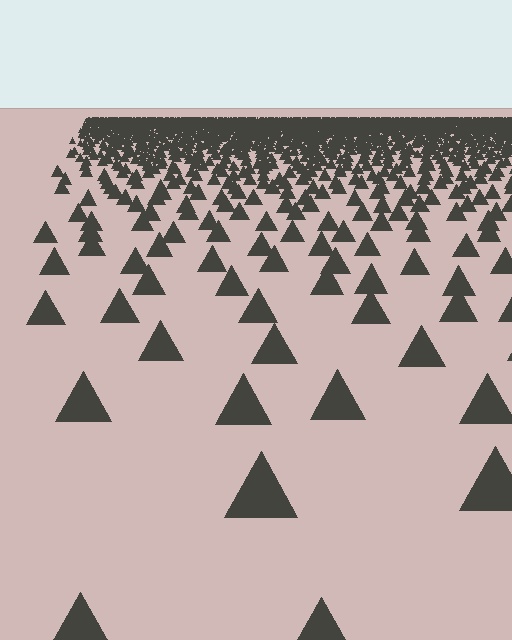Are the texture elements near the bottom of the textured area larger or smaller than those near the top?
Larger. Near the bottom, elements are closer to the viewer and appear at a bigger on-screen size.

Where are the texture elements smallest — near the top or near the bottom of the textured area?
Near the top.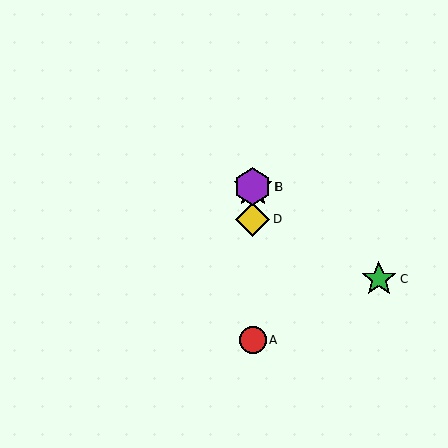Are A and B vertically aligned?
Yes, both are at x≈253.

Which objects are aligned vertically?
Objects A, B, D, E are aligned vertically.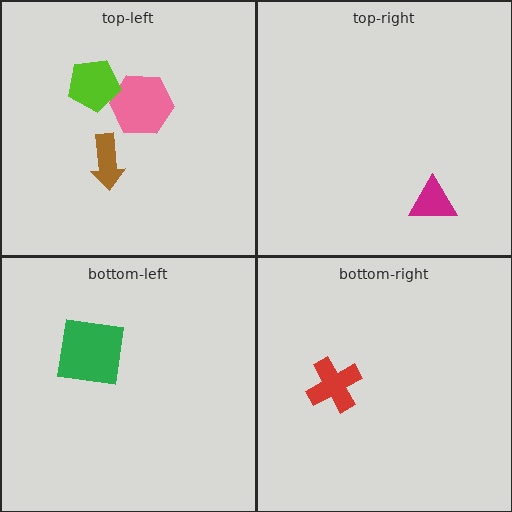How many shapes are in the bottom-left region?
1.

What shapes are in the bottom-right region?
The red cross.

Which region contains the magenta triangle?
The top-right region.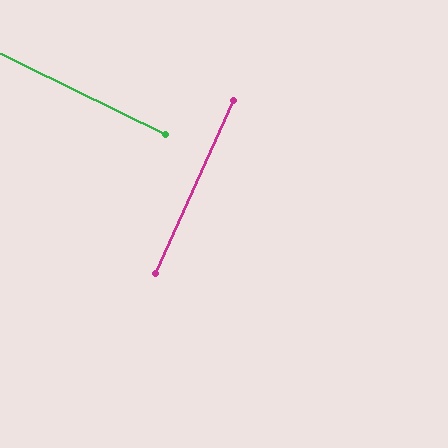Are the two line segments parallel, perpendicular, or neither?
Perpendicular — they meet at approximately 88°.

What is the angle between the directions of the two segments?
Approximately 88 degrees.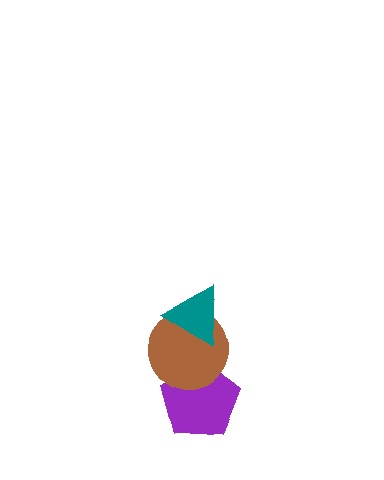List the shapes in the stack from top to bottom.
From top to bottom: the teal triangle, the brown circle, the purple pentagon.